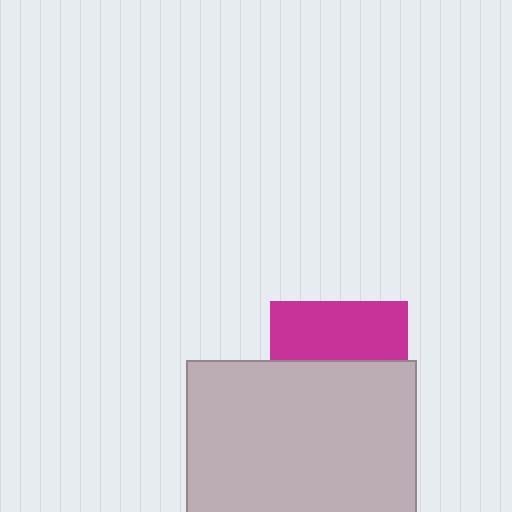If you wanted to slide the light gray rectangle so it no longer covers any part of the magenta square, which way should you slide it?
Slide it down — that is the most direct way to separate the two shapes.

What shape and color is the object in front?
The object in front is a light gray rectangle.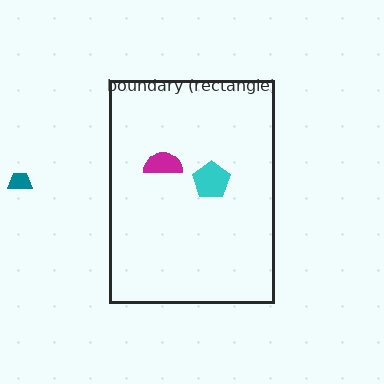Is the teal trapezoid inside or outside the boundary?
Outside.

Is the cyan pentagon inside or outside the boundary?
Inside.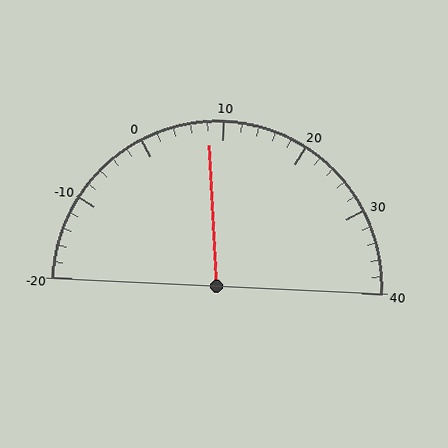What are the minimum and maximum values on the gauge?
The gauge ranges from -20 to 40.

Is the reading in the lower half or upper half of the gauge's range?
The reading is in the lower half of the range (-20 to 40).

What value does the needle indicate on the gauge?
The needle indicates approximately 8.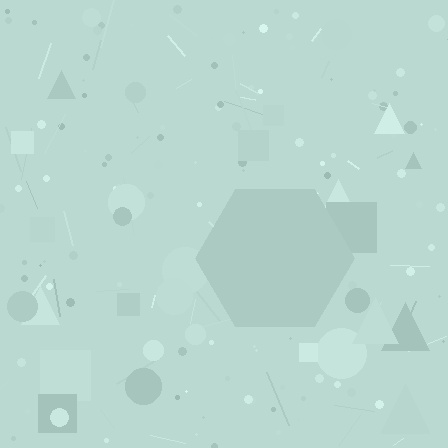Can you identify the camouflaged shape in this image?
The camouflaged shape is a hexagon.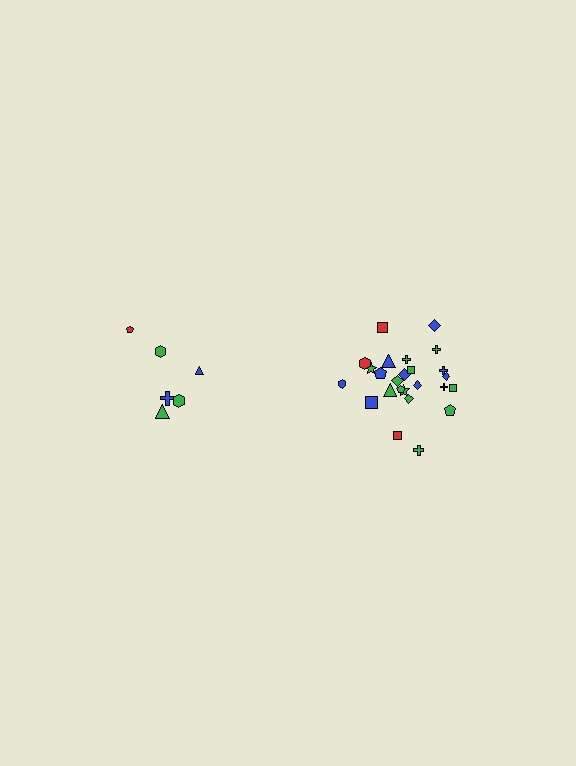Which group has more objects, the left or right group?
The right group.